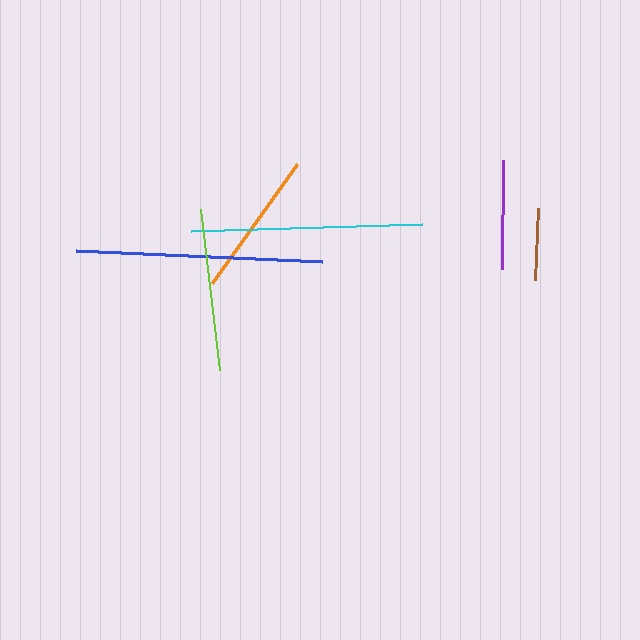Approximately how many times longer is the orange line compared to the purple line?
The orange line is approximately 1.3 times the length of the purple line.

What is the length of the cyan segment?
The cyan segment is approximately 231 pixels long.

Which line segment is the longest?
The blue line is the longest at approximately 247 pixels.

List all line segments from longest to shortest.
From longest to shortest: blue, cyan, lime, orange, purple, brown.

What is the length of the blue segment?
The blue segment is approximately 247 pixels long.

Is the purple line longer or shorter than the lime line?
The lime line is longer than the purple line.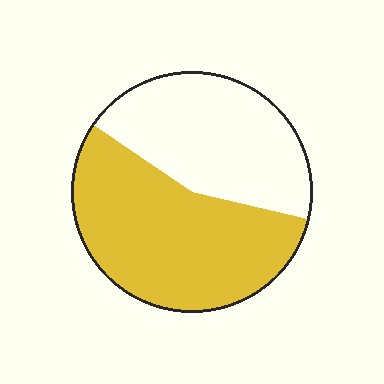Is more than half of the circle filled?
Yes.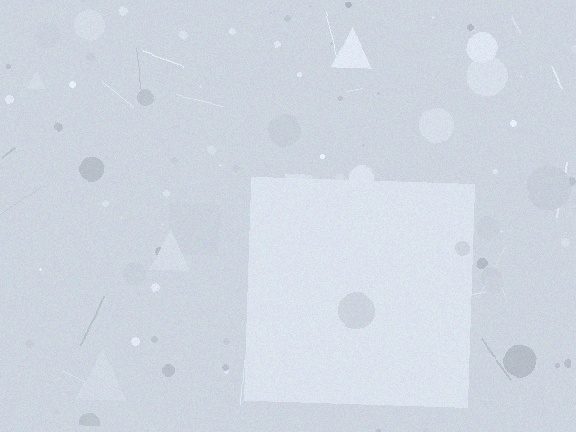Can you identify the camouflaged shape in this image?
The camouflaged shape is a square.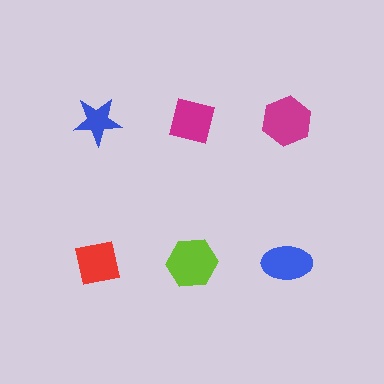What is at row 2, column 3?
A blue ellipse.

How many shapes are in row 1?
3 shapes.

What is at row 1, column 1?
A blue star.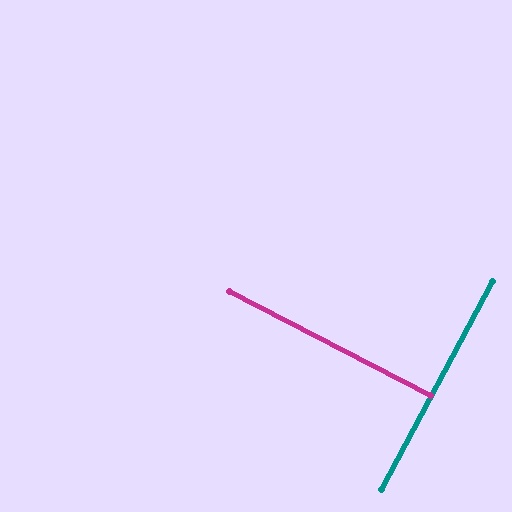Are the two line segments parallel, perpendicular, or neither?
Perpendicular — they meet at approximately 89°.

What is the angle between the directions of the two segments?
Approximately 89 degrees.